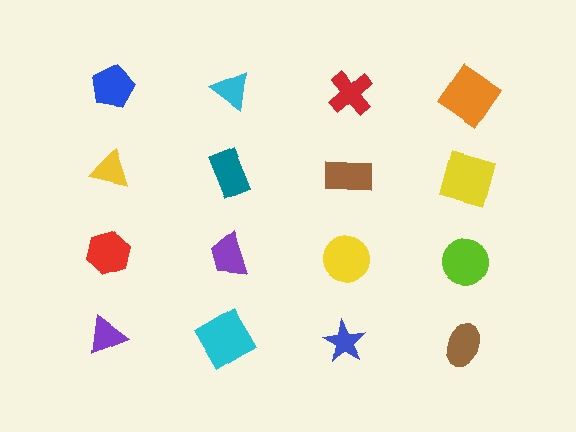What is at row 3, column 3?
A yellow circle.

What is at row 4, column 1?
A purple triangle.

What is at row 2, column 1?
A yellow triangle.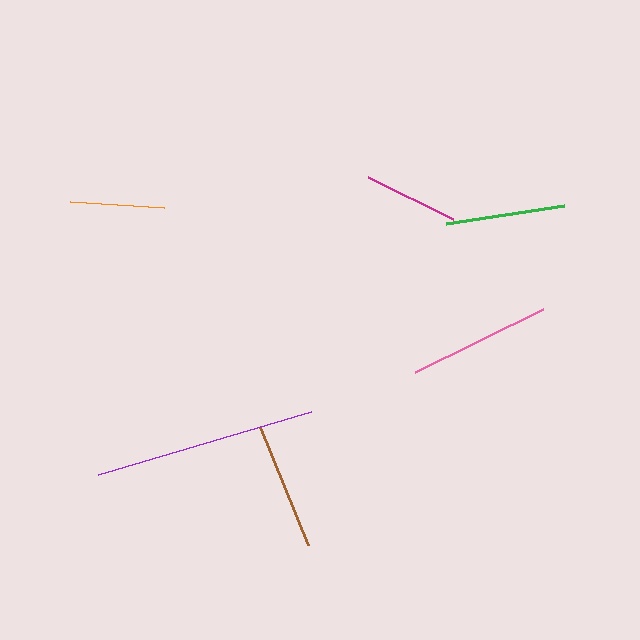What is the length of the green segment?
The green segment is approximately 119 pixels long.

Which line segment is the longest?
The purple line is the longest at approximately 222 pixels.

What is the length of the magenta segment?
The magenta segment is approximately 94 pixels long.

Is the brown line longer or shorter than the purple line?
The purple line is longer than the brown line.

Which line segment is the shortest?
The magenta line is the shortest at approximately 94 pixels.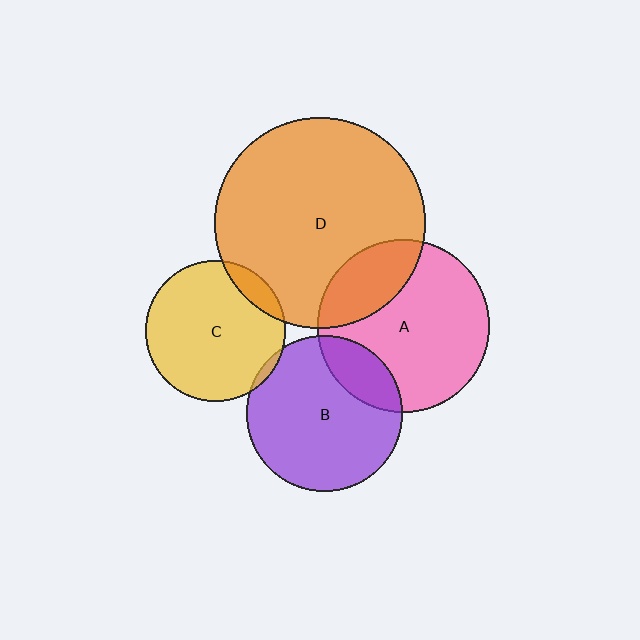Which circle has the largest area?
Circle D (orange).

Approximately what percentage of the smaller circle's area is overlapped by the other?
Approximately 10%.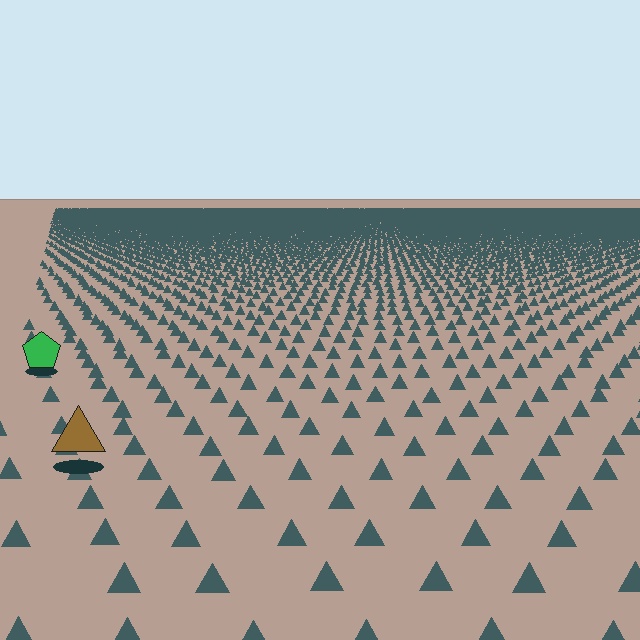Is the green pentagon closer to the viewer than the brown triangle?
No. The brown triangle is closer — you can tell from the texture gradient: the ground texture is coarser near it.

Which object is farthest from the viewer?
The green pentagon is farthest from the viewer. It appears smaller and the ground texture around it is denser.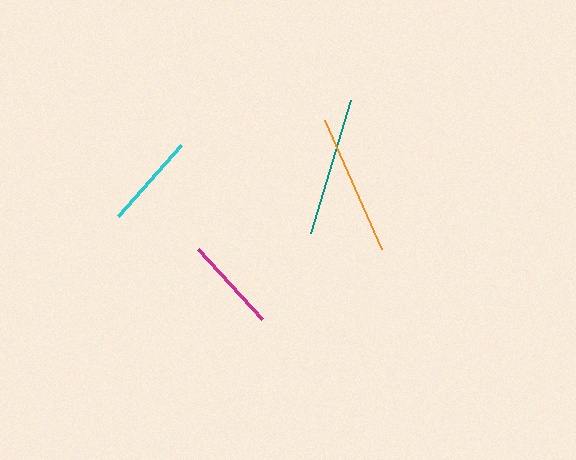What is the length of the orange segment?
The orange segment is approximately 141 pixels long.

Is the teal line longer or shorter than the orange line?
The orange line is longer than the teal line.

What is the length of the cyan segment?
The cyan segment is approximately 95 pixels long.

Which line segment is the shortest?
The cyan line is the shortest at approximately 95 pixels.